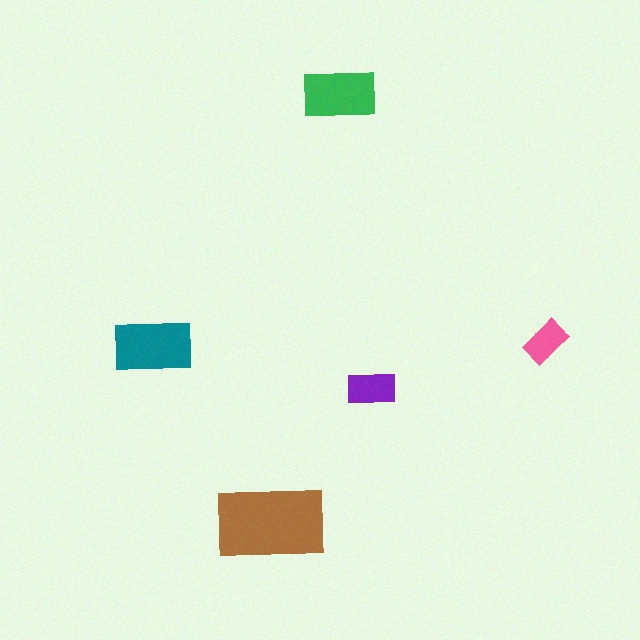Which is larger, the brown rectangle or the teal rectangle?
The brown one.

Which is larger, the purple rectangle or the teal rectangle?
The teal one.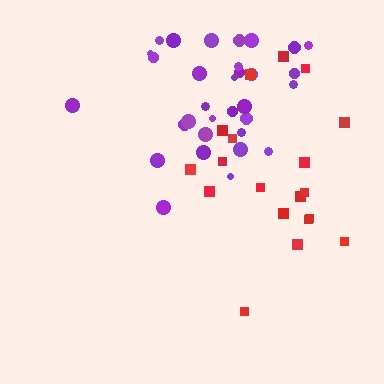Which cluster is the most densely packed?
Purple.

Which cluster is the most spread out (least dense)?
Red.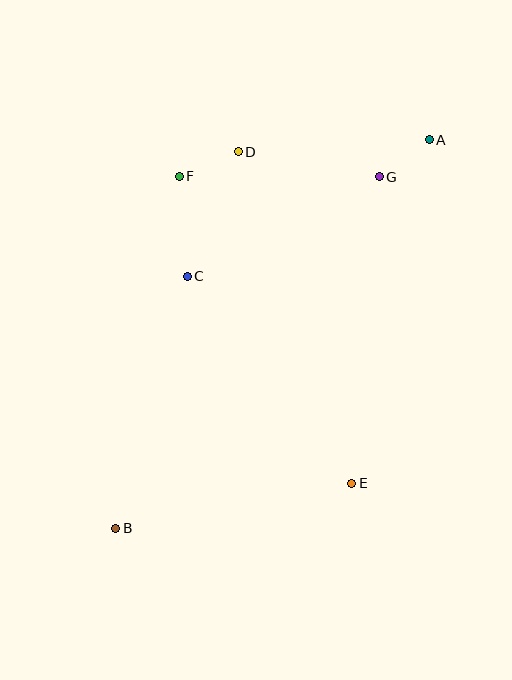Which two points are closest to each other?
Points A and G are closest to each other.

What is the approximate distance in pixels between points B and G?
The distance between B and G is approximately 440 pixels.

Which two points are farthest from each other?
Points A and B are farthest from each other.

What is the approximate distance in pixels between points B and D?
The distance between B and D is approximately 396 pixels.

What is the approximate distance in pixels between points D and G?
The distance between D and G is approximately 143 pixels.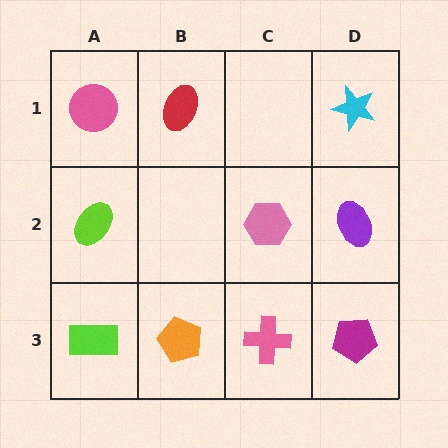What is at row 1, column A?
A pink circle.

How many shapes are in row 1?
3 shapes.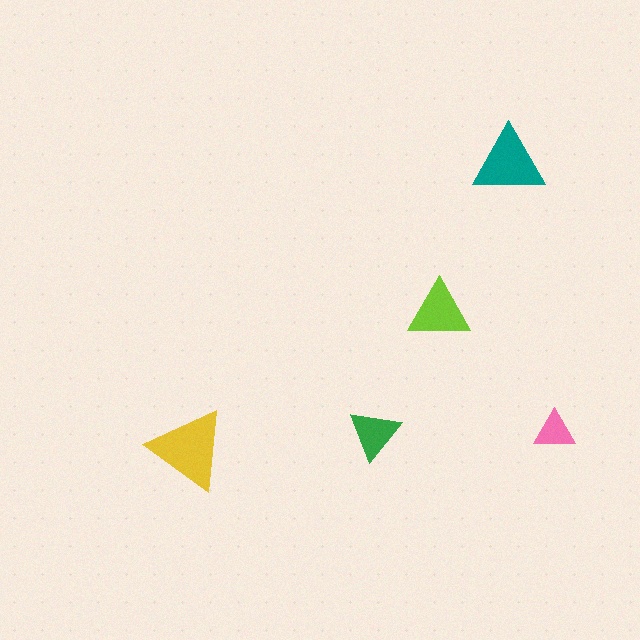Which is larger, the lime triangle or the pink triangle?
The lime one.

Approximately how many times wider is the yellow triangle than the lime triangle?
About 1.5 times wider.